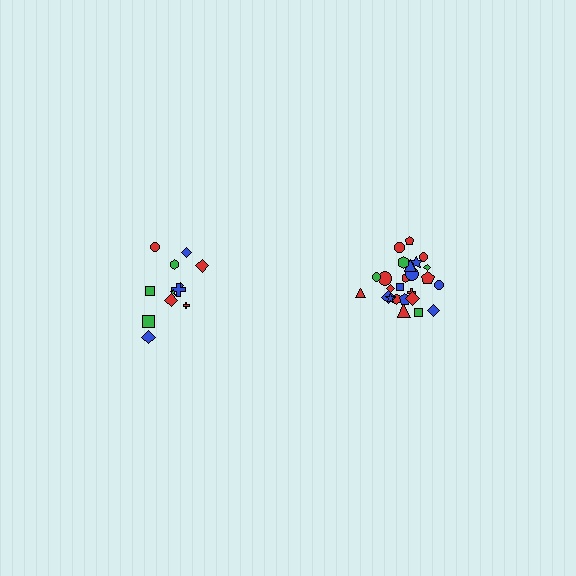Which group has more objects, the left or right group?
The right group.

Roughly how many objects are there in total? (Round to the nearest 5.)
Roughly 35 objects in total.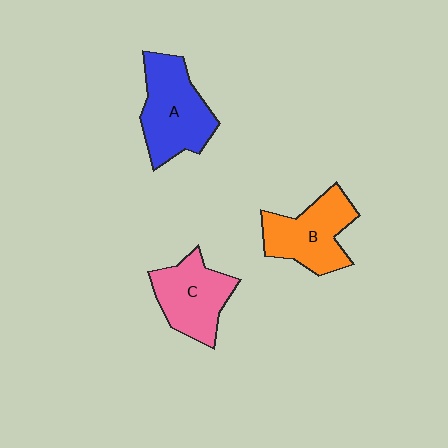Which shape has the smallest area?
Shape C (pink).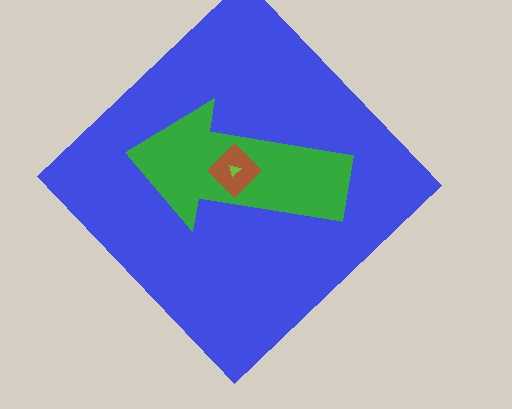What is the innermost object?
The lime triangle.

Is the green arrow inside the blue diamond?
Yes.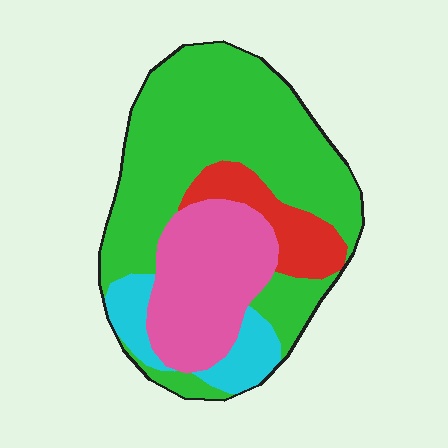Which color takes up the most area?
Green, at roughly 55%.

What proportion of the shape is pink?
Pink takes up about one quarter (1/4) of the shape.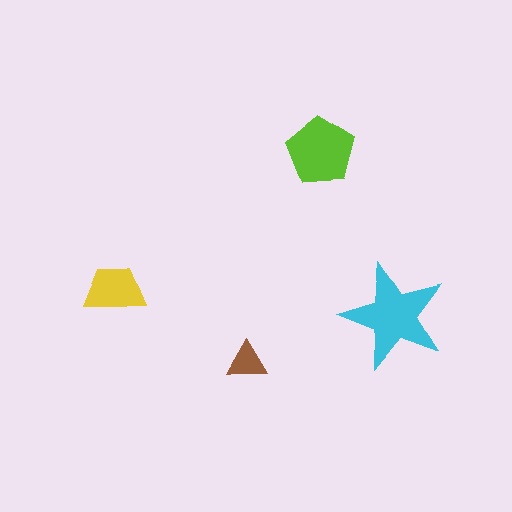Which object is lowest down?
The brown triangle is bottommost.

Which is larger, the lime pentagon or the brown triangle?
The lime pentagon.